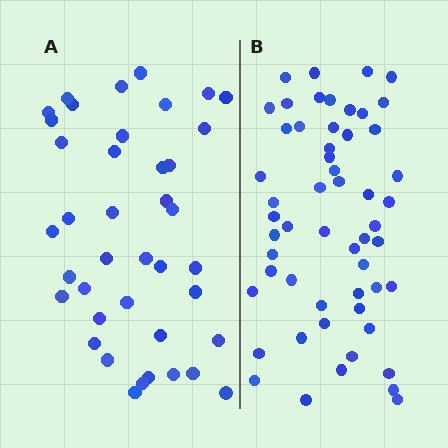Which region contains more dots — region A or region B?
Region B (the right region) has more dots.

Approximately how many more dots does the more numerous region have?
Region B has approximately 15 more dots than region A.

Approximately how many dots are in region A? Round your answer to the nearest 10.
About 40 dots.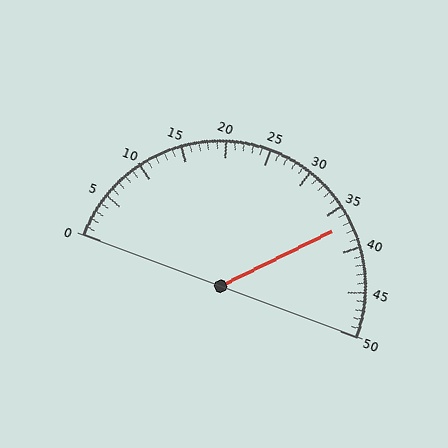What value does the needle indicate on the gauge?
The needle indicates approximately 37.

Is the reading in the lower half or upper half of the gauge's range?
The reading is in the upper half of the range (0 to 50).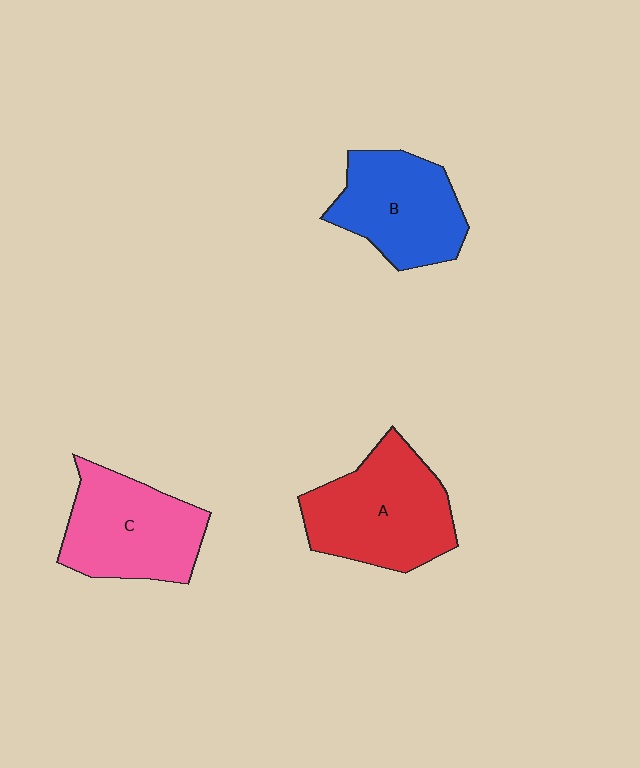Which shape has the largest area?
Shape A (red).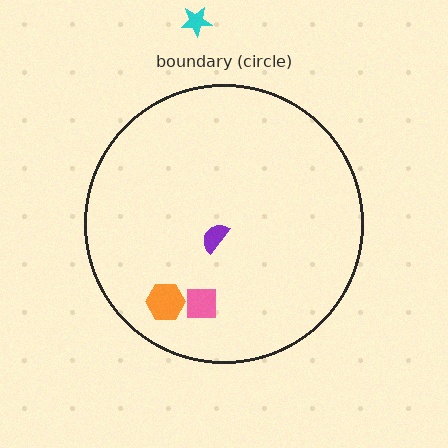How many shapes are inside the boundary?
3 inside, 1 outside.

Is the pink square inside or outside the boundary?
Inside.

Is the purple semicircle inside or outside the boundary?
Inside.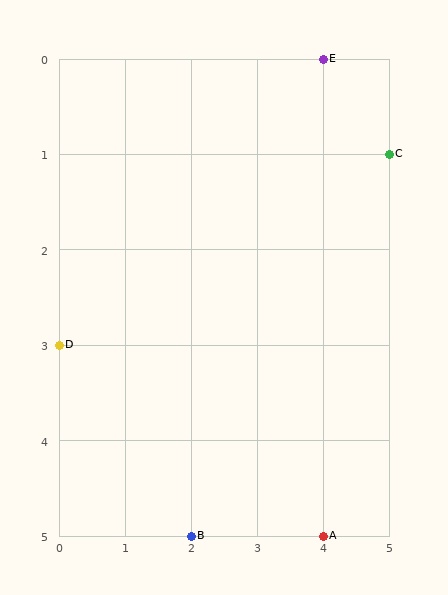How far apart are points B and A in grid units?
Points B and A are 2 columns apart.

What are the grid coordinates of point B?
Point B is at grid coordinates (2, 5).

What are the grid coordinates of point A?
Point A is at grid coordinates (4, 5).